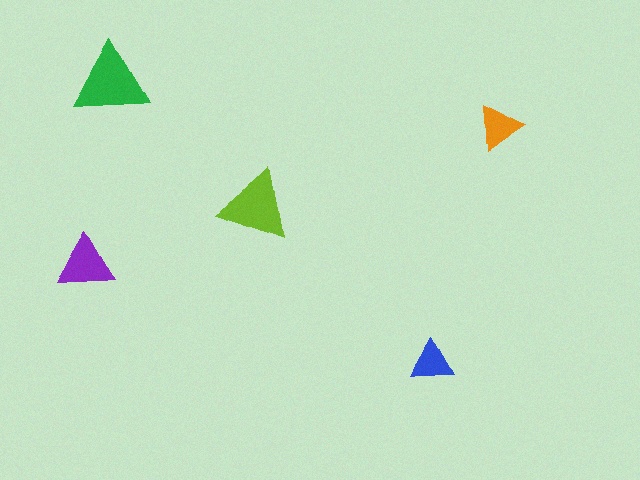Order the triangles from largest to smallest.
the green one, the lime one, the purple one, the orange one, the blue one.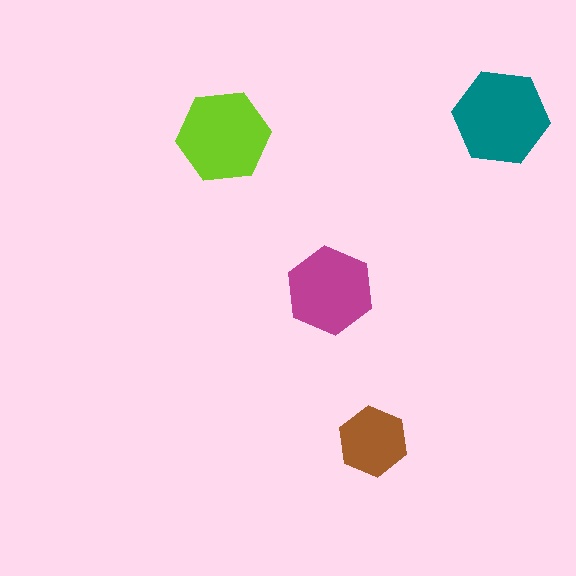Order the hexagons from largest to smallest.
the teal one, the lime one, the magenta one, the brown one.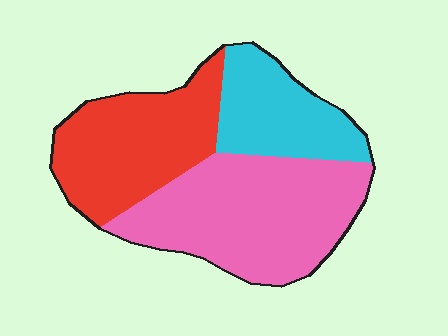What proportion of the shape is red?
Red covers 33% of the shape.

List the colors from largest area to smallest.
From largest to smallest: pink, red, cyan.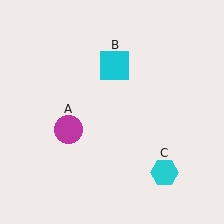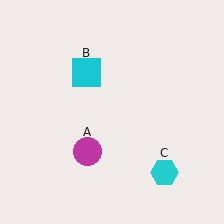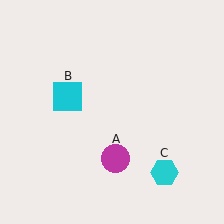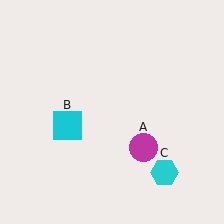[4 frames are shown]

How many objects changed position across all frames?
2 objects changed position: magenta circle (object A), cyan square (object B).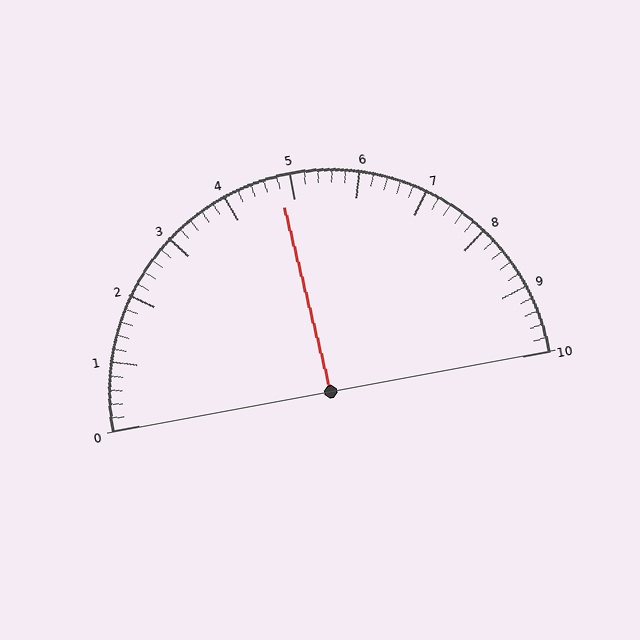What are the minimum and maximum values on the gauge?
The gauge ranges from 0 to 10.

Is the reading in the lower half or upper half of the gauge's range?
The reading is in the lower half of the range (0 to 10).